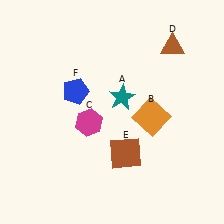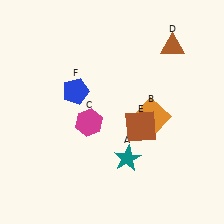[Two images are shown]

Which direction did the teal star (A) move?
The teal star (A) moved down.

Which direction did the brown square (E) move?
The brown square (E) moved up.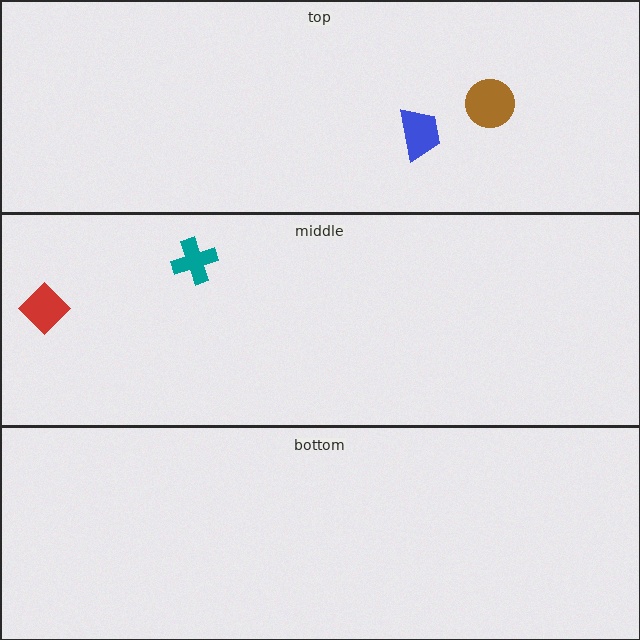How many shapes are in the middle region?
2.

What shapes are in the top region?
The blue trapezoid, the brown circle.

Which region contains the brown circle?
The top region.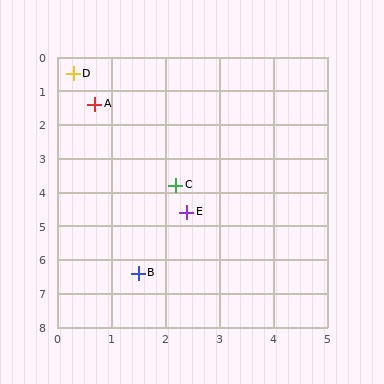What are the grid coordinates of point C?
Point C is at approximately (2.2, 3.8).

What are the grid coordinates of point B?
Point B is at approximately (1.5, 6.4).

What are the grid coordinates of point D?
Point D is at approximately (0.3, 0.5).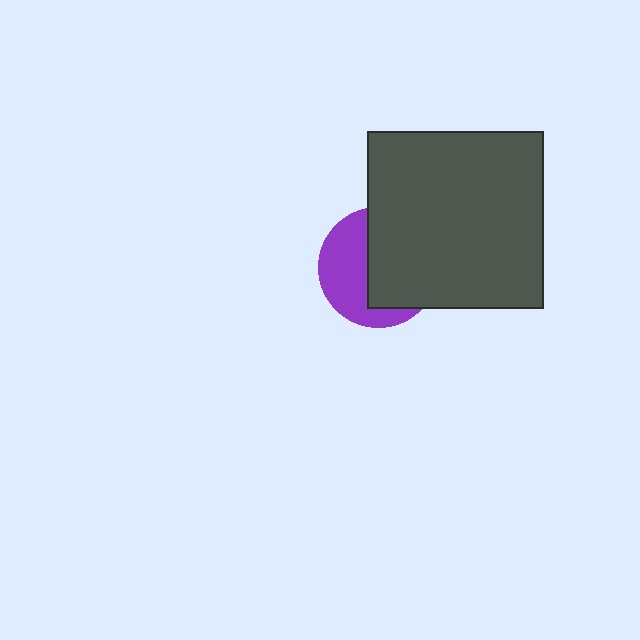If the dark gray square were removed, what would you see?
You would see the complete purple circle.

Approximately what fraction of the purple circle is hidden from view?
Roughly 55% of the purple circle is hidden behind the dark gray square.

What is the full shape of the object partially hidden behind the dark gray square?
The partially hidden object is a purple circle.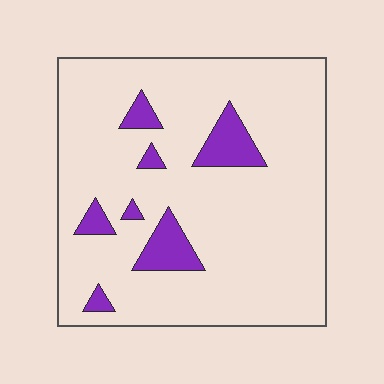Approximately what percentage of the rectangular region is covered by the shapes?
Approximately 10%.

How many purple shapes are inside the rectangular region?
7.